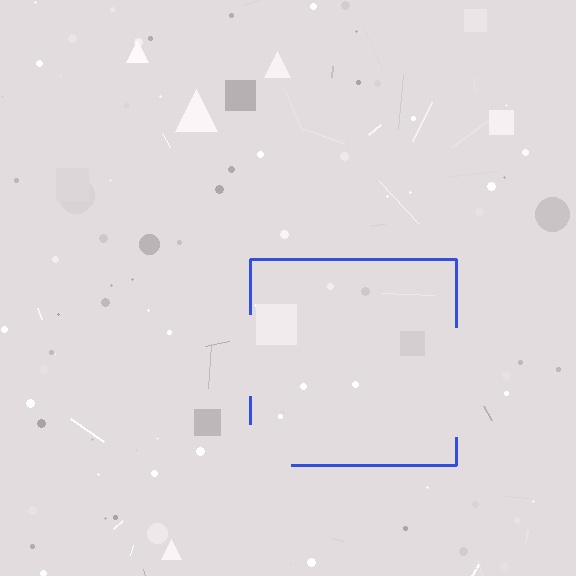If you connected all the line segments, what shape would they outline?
They would outline a square.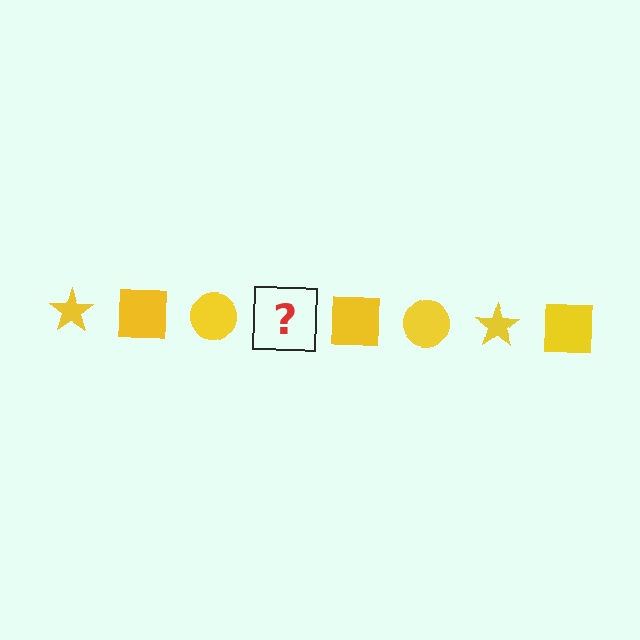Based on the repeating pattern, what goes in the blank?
The blank should be a yellow star.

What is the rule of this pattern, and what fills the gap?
The rule is that the pattern cycles through star, square, circle shapes in yellow. The gap should be filled with a yellow star.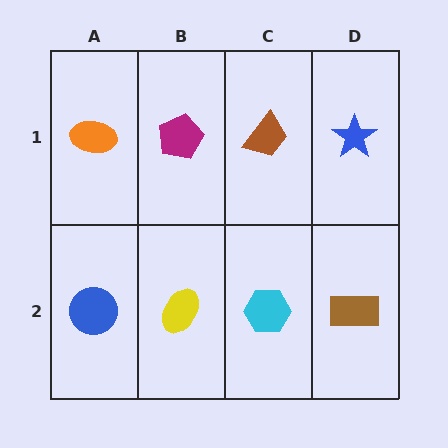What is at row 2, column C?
A cyan hexagon.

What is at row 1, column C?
A brown trapezoid.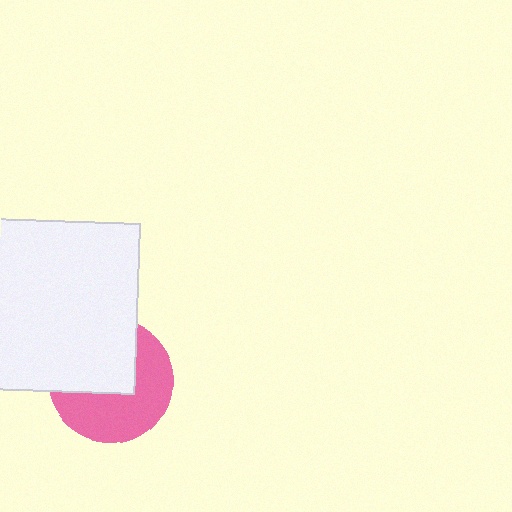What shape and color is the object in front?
The object in front is a white square.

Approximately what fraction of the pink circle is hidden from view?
Roughly 47% of the pink circle is hidden behind the white square.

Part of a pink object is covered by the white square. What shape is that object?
It is a circle.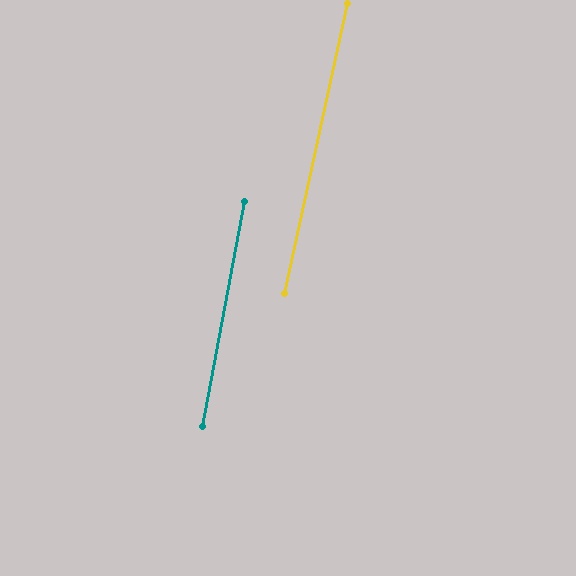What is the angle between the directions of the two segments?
Approximately 2 degrees.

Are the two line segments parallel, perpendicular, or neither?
Parallel — their directions differ by only 1.6°.